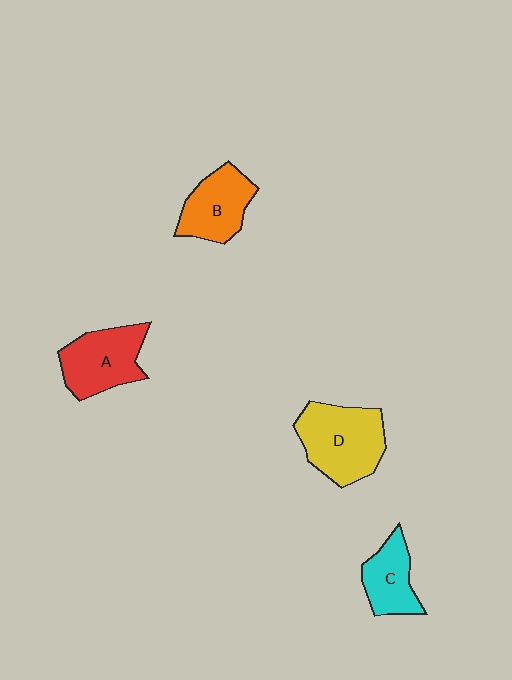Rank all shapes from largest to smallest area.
From largest to smallest: D (yellow), A (red), B (orange), C (cyan).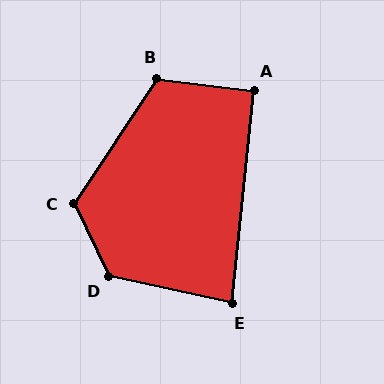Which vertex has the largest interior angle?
D, at approximately 128 degrees.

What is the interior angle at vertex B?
Approximately 116 degrees (obtuse).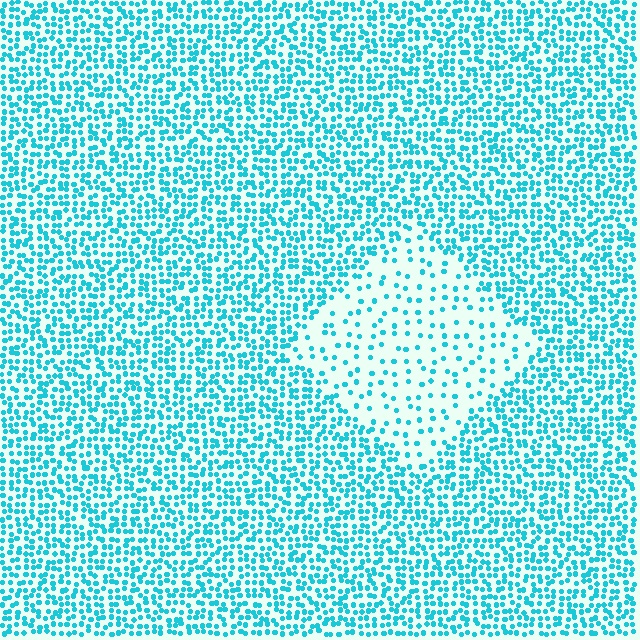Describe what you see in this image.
The image contains small cyan elements arranged at two different densities. A diamond-shaped region is visible where the elements are less densely packed than the surrounding area.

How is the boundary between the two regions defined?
The boundary is defined by a change in element density (approximately 2.9x ratio). All elements are the same color, size, and shape.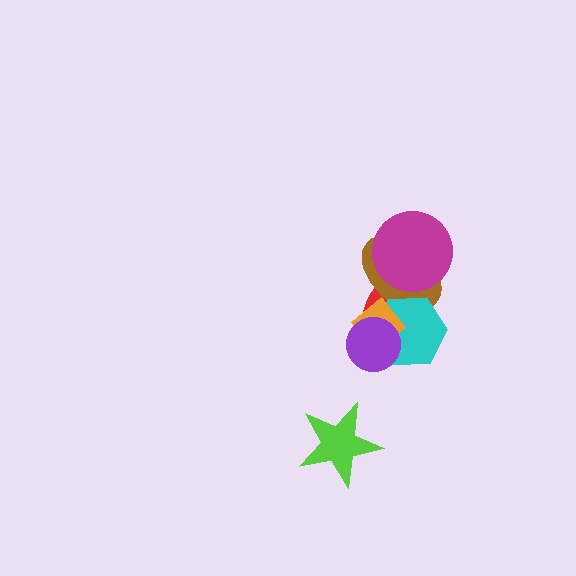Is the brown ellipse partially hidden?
Yes, it is partially covered by another shape.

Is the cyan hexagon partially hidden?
Yes, it is partially covered by another shape.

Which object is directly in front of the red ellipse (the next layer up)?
The brown ellipse is directly in front of the red ellipse.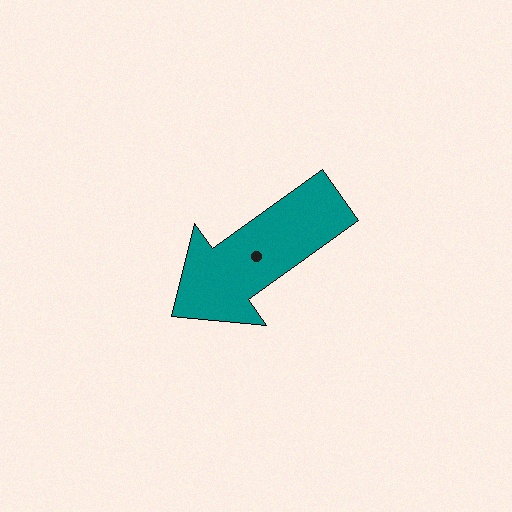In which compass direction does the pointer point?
Southwest.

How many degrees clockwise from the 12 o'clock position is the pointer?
Approximately 234 degrees.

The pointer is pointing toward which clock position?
Roughly 8 o'clock.